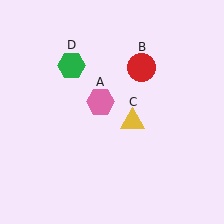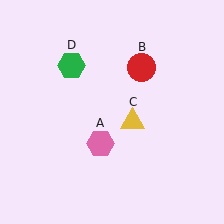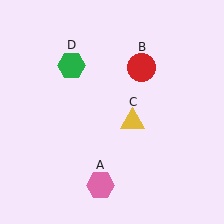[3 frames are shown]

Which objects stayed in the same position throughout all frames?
Red circle (object B) and yellow triangle (object C) and green hexagon (object D) remained stationary.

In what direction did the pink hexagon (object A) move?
The pink hexagon (object A) moved down.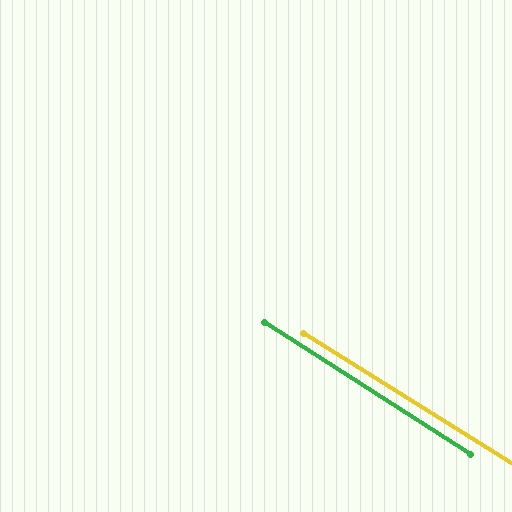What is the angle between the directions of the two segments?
Approximately 0 degrees.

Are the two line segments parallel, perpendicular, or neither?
Parallel — their directions differ by only 0.5°.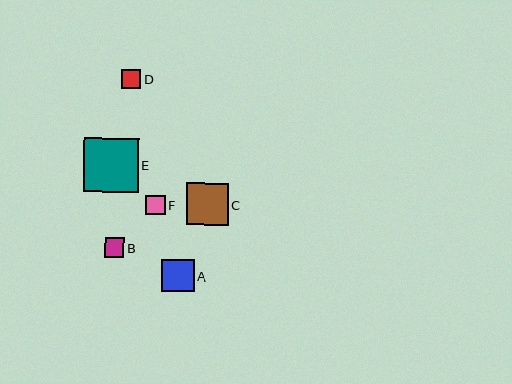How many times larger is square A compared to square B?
Square A is approximately 1.7 times the size of square B.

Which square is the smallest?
Square D is the smallest with a size of approximately 19 pixels.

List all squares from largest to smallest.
From largest to smallest: E, C, A, F, B, D.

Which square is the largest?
Square E is the largest with a size of approximately 55 pixels.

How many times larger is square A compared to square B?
Square A is approximately 1.7 times the size of square B.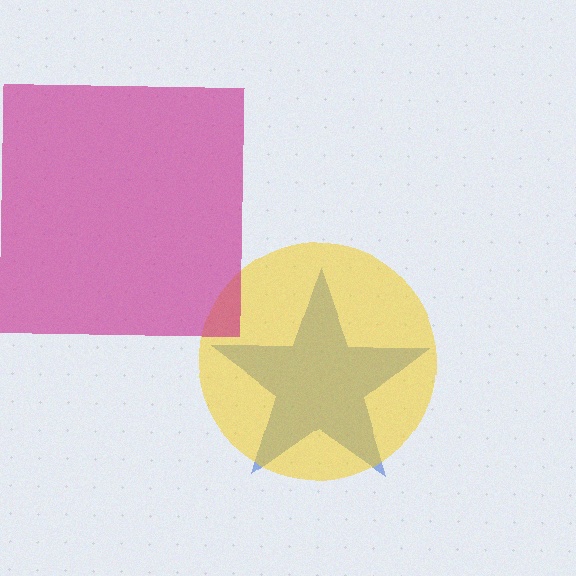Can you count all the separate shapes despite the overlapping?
Yes, there are 3 separate shapes.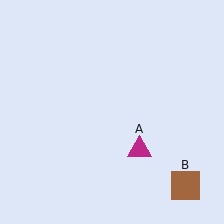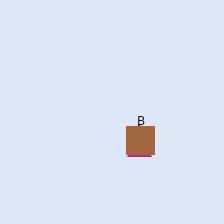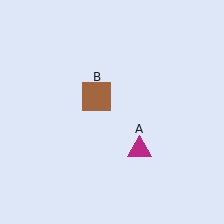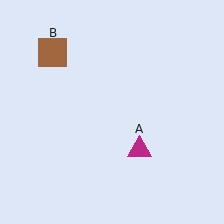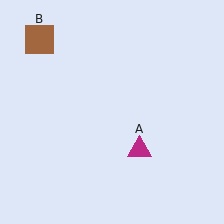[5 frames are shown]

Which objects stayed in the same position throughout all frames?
Magenta triangle (object A) remained stationary.